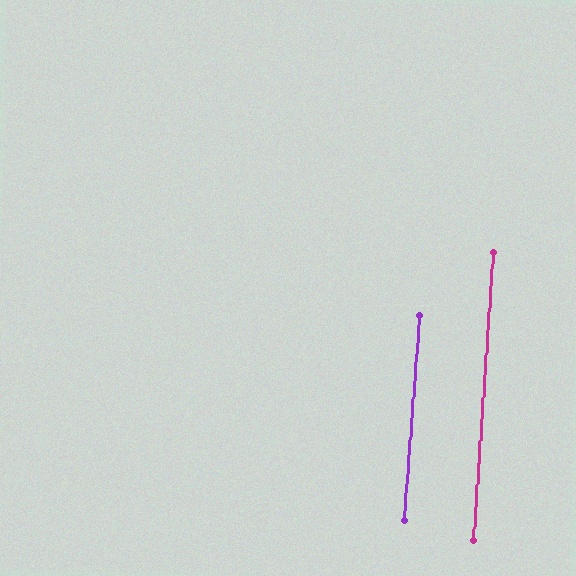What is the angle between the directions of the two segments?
Approximately 0 degrees.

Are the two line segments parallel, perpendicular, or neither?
Parallel — their directions differ by only 0.5°.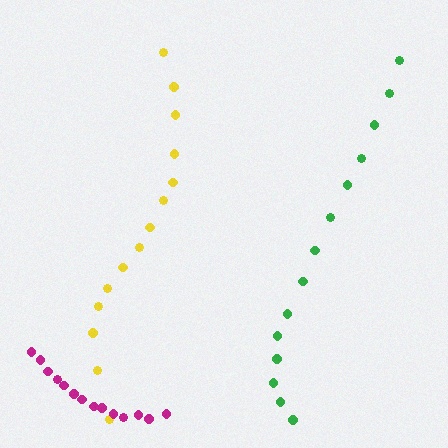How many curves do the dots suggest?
There are 3 distinct paths.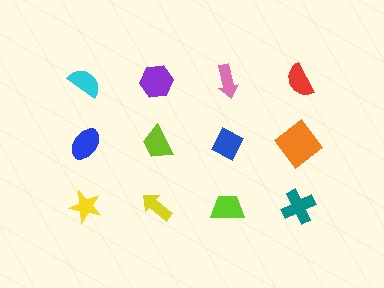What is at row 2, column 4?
An orange diamond.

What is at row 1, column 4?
A red semicircle.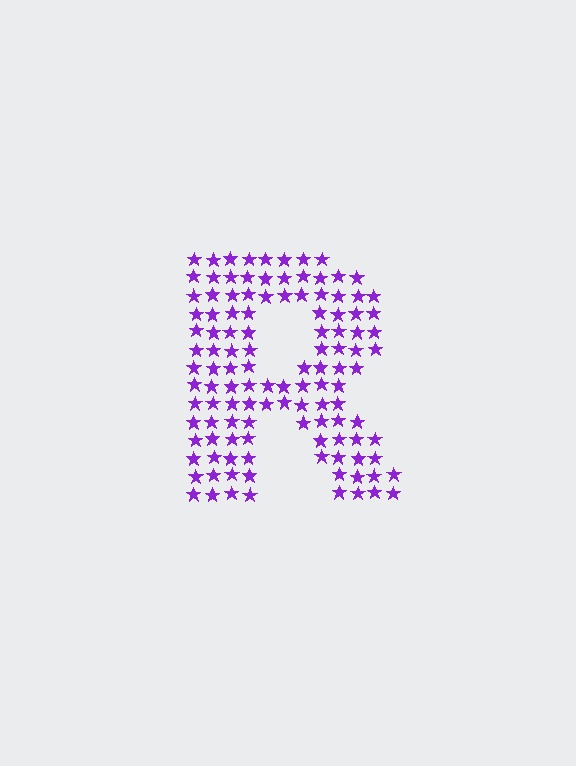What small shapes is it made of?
It is made of small stars.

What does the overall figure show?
The overall figure shows the letter R.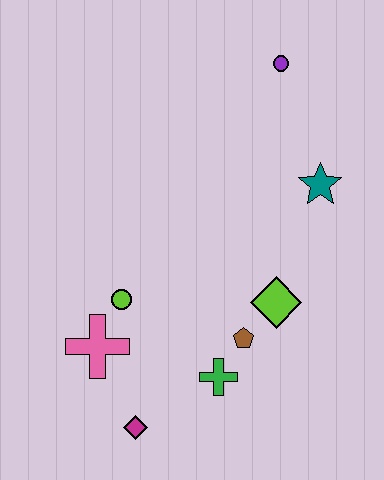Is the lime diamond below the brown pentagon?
No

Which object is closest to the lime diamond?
The brown pentagon is closest to the lime diamond.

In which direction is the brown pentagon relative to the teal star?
The brown pentagon is below the teal star.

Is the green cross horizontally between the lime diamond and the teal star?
No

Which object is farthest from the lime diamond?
The purple circle is farthest from the lime diamond.